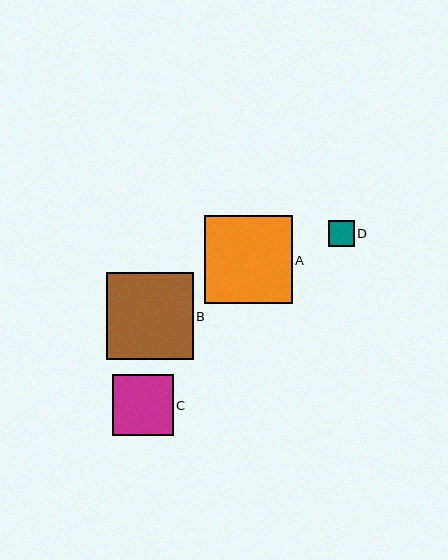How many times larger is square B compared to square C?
Square B is approximately 1.4 times the size of square C.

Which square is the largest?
Square A is the largest with a size of approximately 87 pixels.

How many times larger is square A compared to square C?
Square A is approximately 1.4 times the size of square C.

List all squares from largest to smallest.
From largest to smallest: A, B, C, D.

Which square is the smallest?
Square D is the smallest with a size of approximately 25 pixels.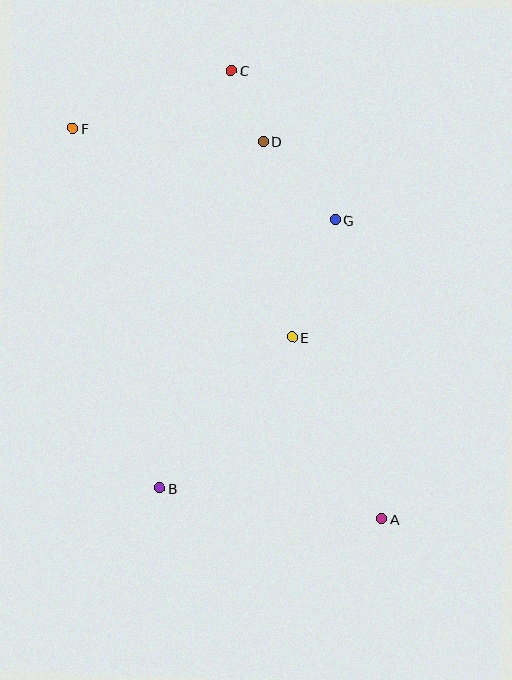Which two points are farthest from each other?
Points A and F are farthest from each other.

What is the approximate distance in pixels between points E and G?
The distance between E and G is approximately 125 pixels.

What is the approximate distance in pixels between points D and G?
The distance between D and G is approximately 106 pixels.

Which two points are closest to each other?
Points C and D are closest to each other.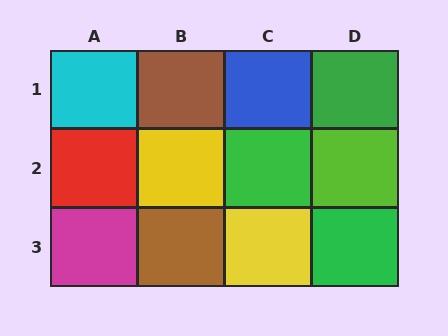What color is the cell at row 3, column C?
Yellow.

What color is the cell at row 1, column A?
Cyan.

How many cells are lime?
1 cell is lime.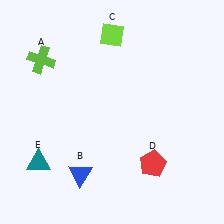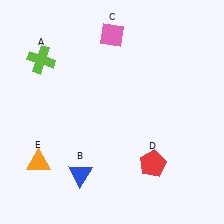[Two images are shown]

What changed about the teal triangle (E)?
In Image 1, E is teal. In Image 2, it changed to orange.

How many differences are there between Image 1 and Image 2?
There are 2 differences between the two images.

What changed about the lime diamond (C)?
In Image 1, C is lime. In Image 2, it changed to pink.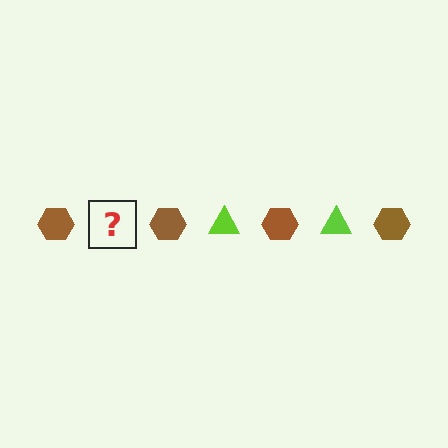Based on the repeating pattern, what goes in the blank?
The blank should be a lime triangle.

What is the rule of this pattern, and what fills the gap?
The rule is that the pattern alternates between brown hexagon and lime triangle. The gap should be filled with a lime triangle.